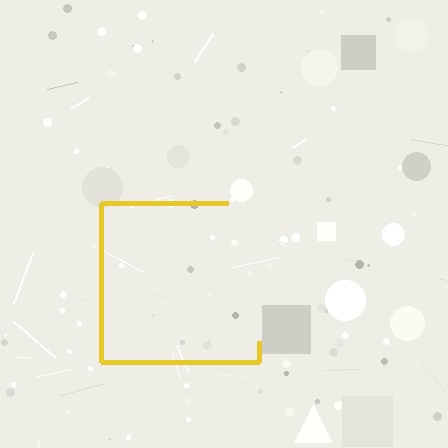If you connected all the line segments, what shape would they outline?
They would outline a square.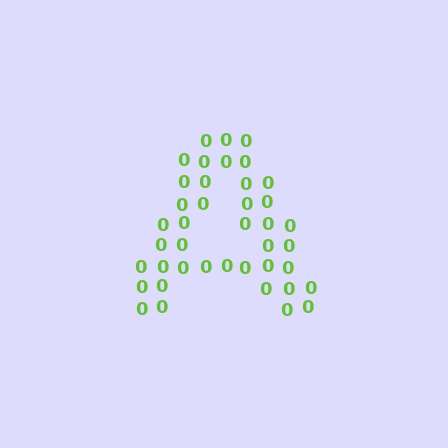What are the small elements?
The small elements are digit 0's.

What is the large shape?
The large shape is the letter A.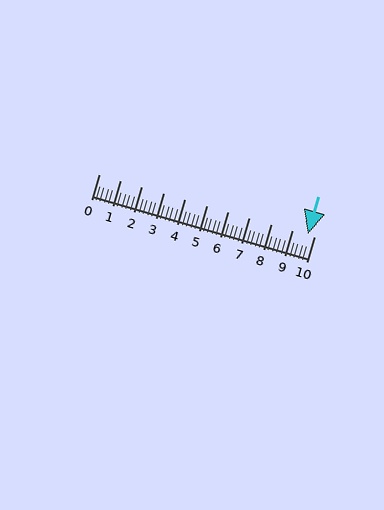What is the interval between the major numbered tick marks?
The major tick marks are spaced 1 units apart.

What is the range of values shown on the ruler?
The ruler shows values from 0 to 10.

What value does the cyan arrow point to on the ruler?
The cyan arrow points to approximately 9.7.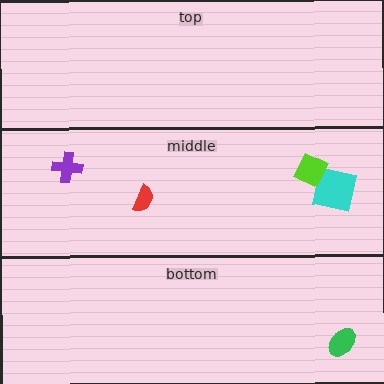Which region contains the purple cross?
The middle region.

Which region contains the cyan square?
The middle region.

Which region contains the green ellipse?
The bottom region.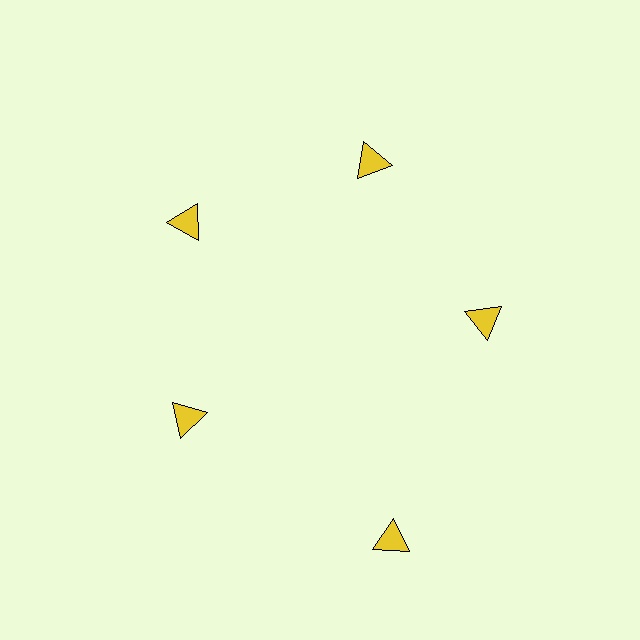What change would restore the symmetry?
The symmetry would be restored by moving it inward, back onto the ring so that all 5 triangles sit at equal angles and equal distance from the center.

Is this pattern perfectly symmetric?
No. The 5 yellow triangles are arranged in a ring, but one element near the 5 o'clock position is pushed outward from the center, breaking the 5-fold rotational symmetry.